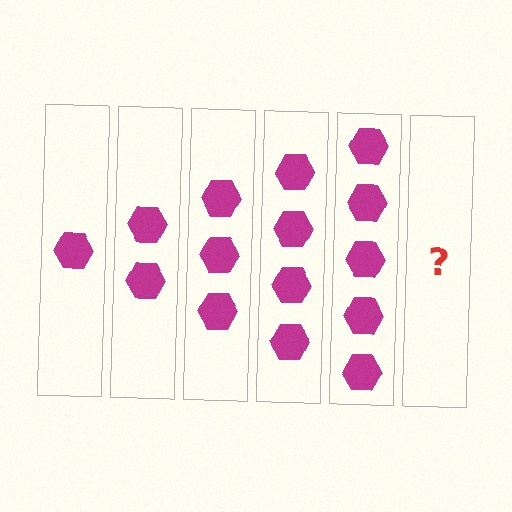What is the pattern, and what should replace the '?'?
The pattern is that each step adds one more hexagon. The '?' should be 6 hexagons.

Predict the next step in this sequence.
The next step is 6 hexagons.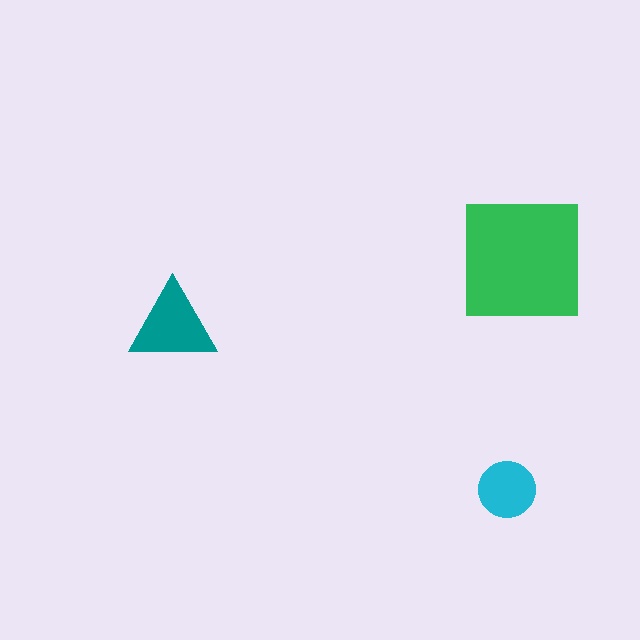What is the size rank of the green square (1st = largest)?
1st.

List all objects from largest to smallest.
The green square, the teal triangle, the cyan circle.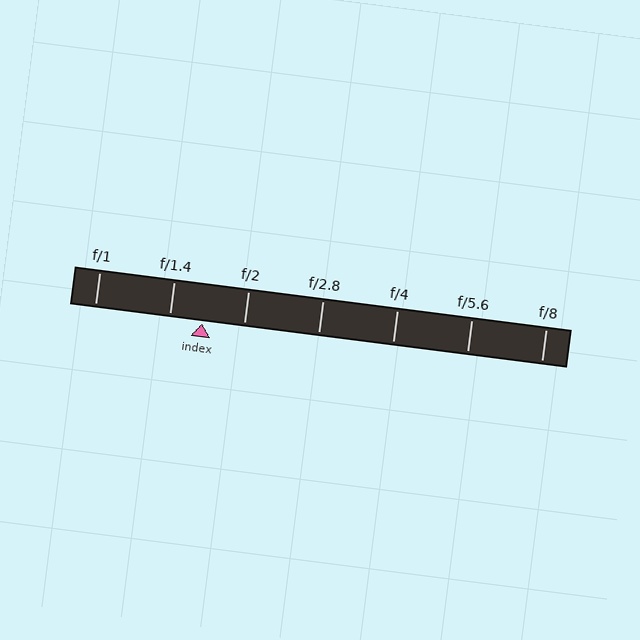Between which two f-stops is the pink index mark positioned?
The index mark is between f/1.4 and f/2.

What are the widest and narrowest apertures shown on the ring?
The widest aperture shown is f/1 and the narrowest is f/8.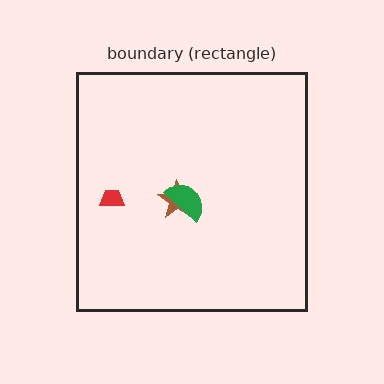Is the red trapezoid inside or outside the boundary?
Inside.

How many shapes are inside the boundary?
3 inside, 0 outside.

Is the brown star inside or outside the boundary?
Inside.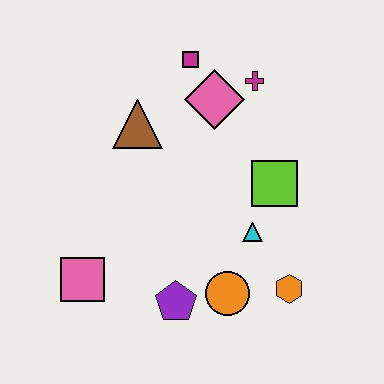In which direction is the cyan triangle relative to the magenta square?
The cyan triangle is below the magenta square.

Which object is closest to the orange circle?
The purple pentagon is closest to the orange circle.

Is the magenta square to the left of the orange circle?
Yes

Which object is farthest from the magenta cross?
The pink square is farthest from the magenta cross.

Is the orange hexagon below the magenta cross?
Yes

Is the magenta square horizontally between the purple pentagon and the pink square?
No